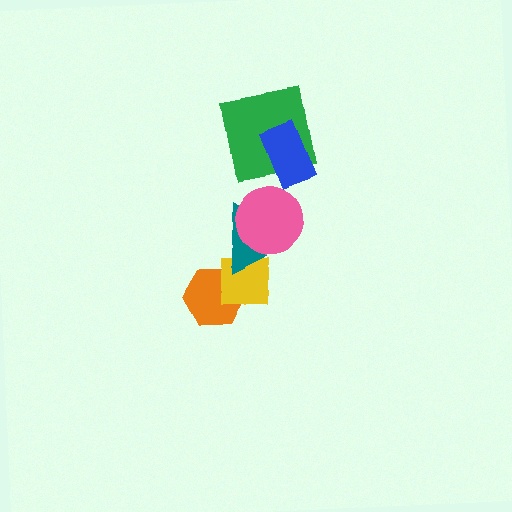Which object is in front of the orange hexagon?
The yellow square is in front of the orange hexagon.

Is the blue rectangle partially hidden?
No, no other shape covers it.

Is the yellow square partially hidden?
Yes, it is partially covered by another shape.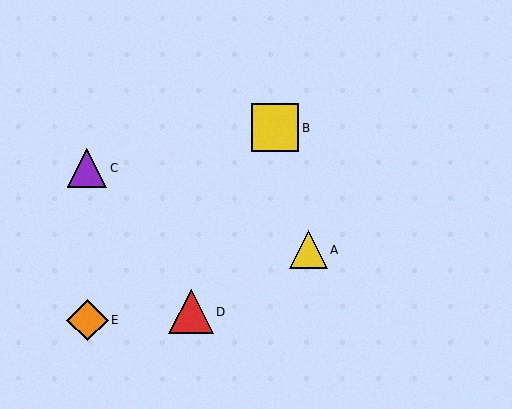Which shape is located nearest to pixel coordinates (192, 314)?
The red triangle (labeled D) at (191, 312) is nearest to that location.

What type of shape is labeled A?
Shape A is a yellow triangle.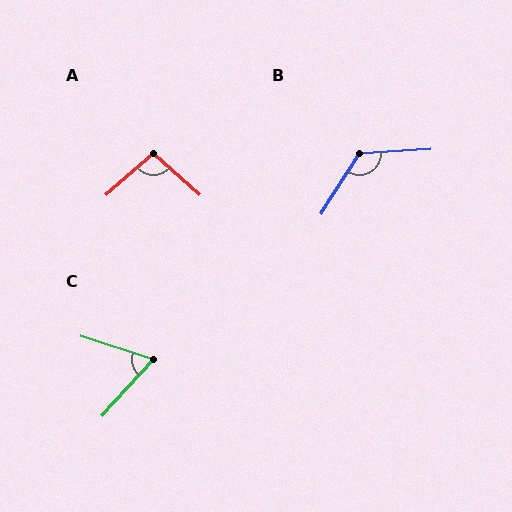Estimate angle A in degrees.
Approximately 97 degrees.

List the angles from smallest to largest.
C (66°), A (97°), B (126°).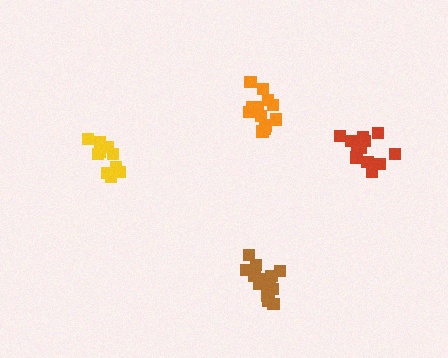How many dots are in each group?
Group 1: 12 dots, Group 2: 10 dots, Group 3: 12 dots, Group 4: 14 dots (48 total).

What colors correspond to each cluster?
The clusters are colored: orange, yellow, red, brown.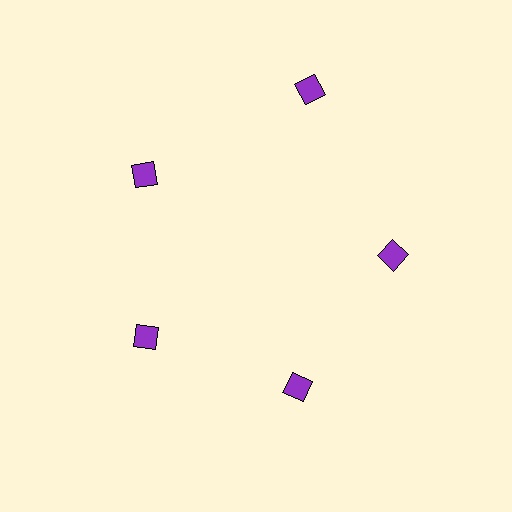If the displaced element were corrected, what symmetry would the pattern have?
It would have 5-fold rotational symmetry — the pattern would map onto itself every 72 degrees.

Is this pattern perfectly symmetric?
No. The 5 purple diamonds are arranged in a ring, but one element near the 1 o'clock position is pushed outward from the center, breaking the 5-fold rotational symmetry.